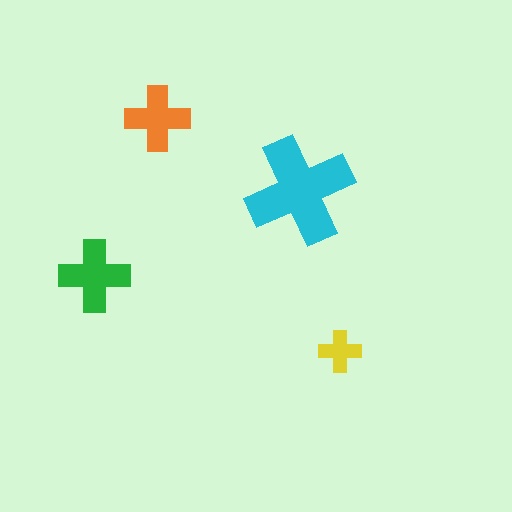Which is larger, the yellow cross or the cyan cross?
The cyan one.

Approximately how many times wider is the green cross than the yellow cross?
About 1.5 times wider.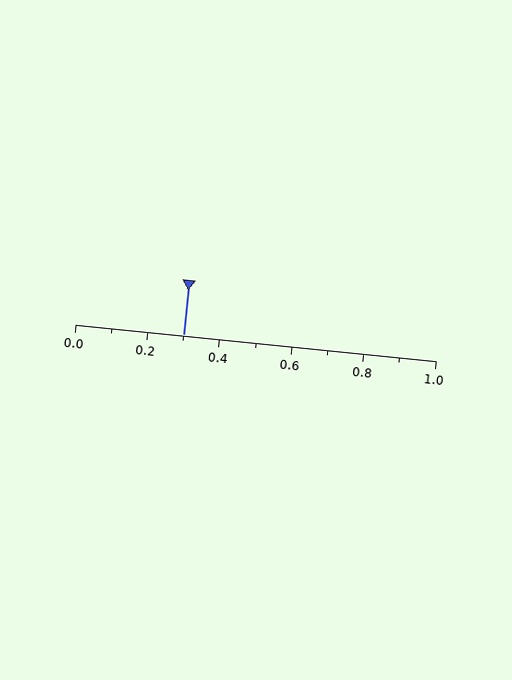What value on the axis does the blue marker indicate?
The marker indicates approximately 0.3.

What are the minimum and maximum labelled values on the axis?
The axis runs from 0.0 to 1.0.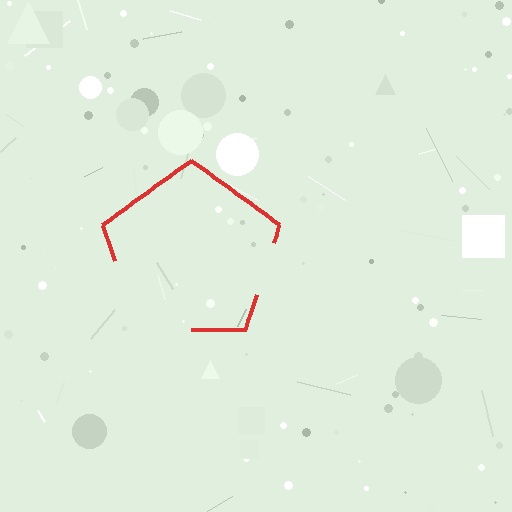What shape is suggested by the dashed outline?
The dashed outline suggests a pentagon.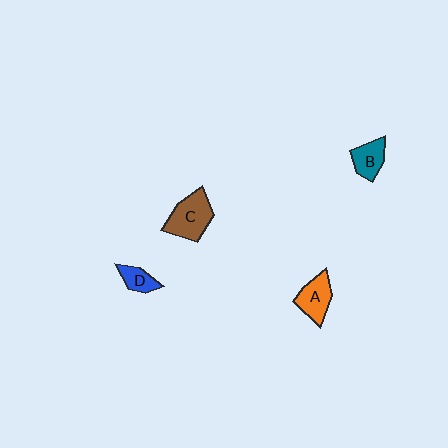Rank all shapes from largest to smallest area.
From largest to smallest: C (brown), A (orange), B (teal), D (blue).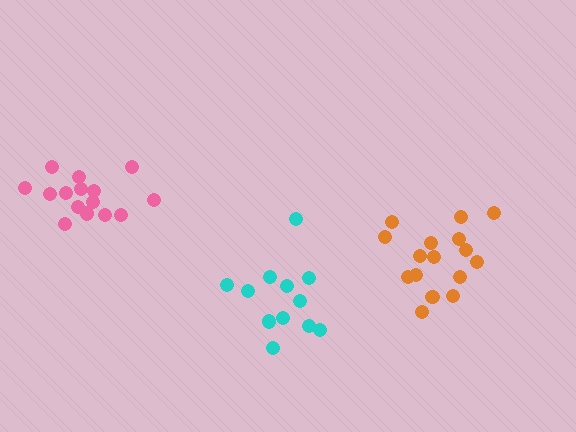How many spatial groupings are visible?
There are 3 spatial groupings.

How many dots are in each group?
Group 1: 12 dots, Group 2: 16 dots, Group 3: 15 dots (43 total).